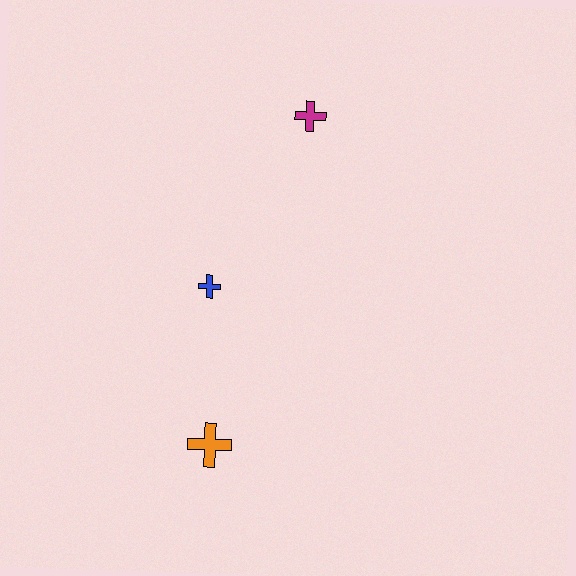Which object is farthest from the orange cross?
The magenta cross is farthest from the orange cross.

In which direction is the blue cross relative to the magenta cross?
The blue cross is below the magenta cross.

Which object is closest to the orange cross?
The blue cross is closest to the orange cross.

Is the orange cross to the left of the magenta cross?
Yes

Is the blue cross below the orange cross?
No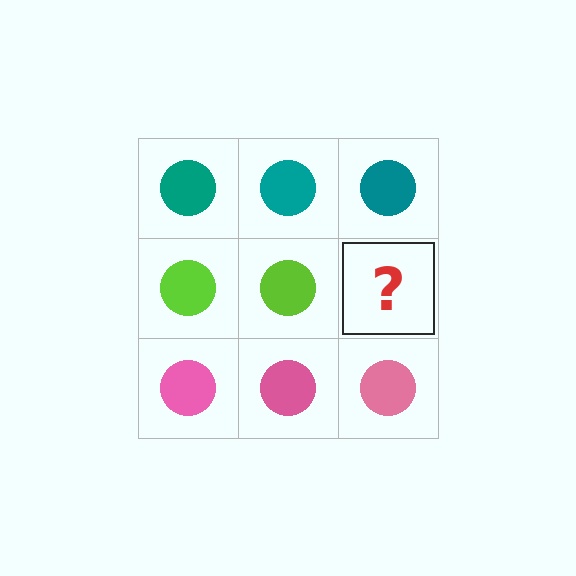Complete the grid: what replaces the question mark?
The question mark should be replaced with a lime circle.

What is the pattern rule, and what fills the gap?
The rule is that each row has a consistent color. The gap should be filled with a lime circle.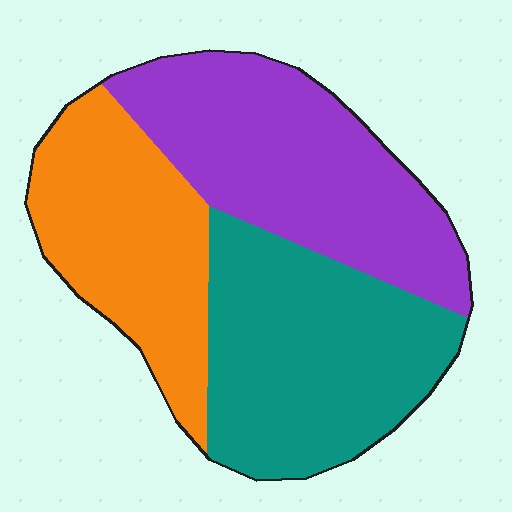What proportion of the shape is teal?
Teal takes up about three eighths (3/8) of the shape.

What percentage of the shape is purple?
Purple takes up about three eighths (3/8) of the shape.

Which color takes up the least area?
Orange, at roughly 30%.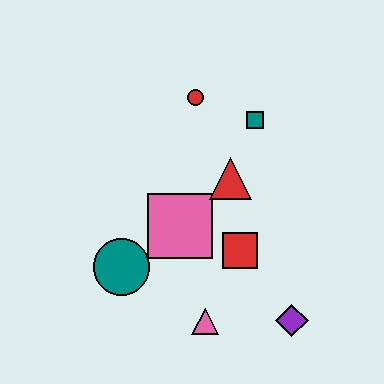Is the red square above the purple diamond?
Yes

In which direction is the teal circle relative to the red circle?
The teal circle is below the red circle.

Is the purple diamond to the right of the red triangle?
Yes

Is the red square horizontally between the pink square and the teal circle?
No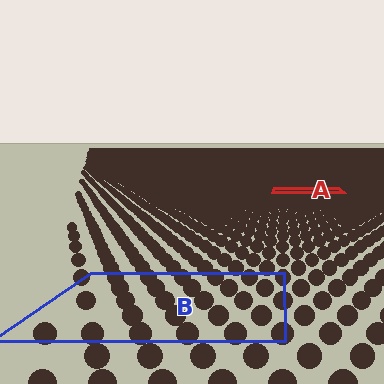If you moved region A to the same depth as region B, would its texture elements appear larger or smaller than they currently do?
They would appear larger. At a closer depth, the same texture elements are projected at a bigger on-screen size.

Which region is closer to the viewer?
Region B is closer. The texture elements there are larger and more spread out.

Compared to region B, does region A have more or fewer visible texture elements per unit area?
Region A has more texture elements per unit area — they are packed more densely because it is farther away.